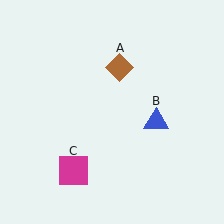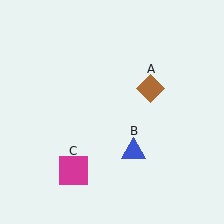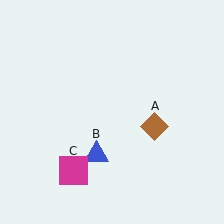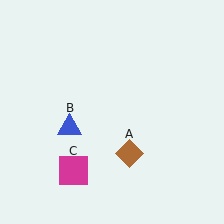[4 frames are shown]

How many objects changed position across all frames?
2 objects changed position: brown diamond (object A), blue triangle (object B).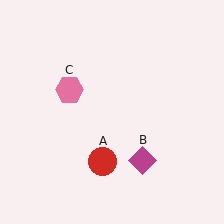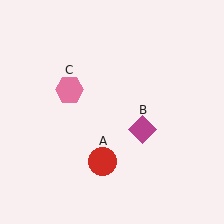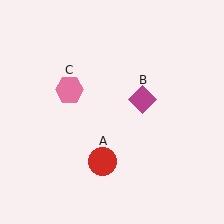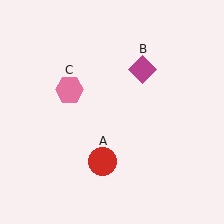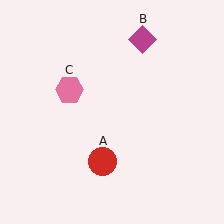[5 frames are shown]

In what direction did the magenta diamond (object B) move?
The magenta diamond (object B) moved up.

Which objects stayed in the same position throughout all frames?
Red circle (object A) and pink hexagon (object C) remained stationary.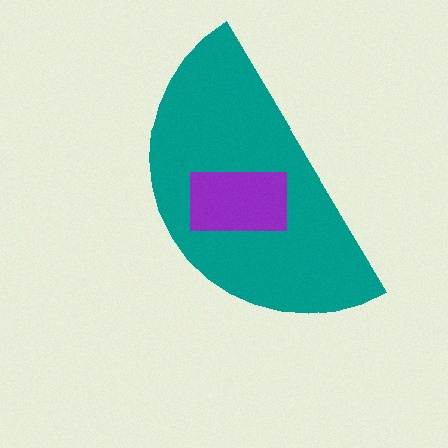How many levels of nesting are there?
2.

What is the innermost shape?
The purple rectangle.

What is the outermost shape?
The teal semicircle.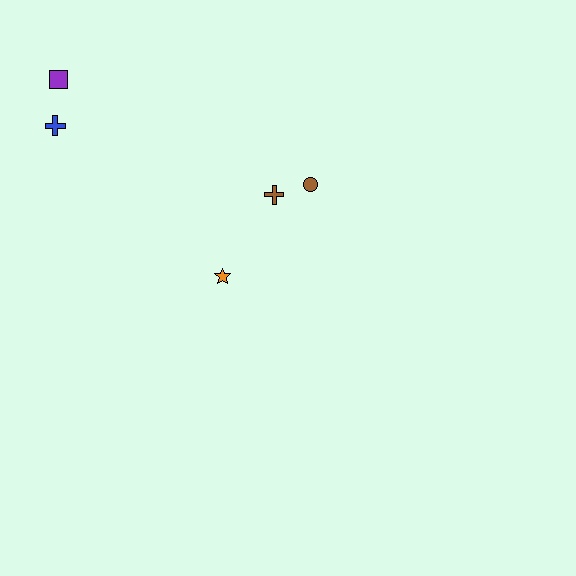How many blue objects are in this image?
There is 1 blue object.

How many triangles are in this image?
There are no triangles.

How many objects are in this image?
There are 5 objects.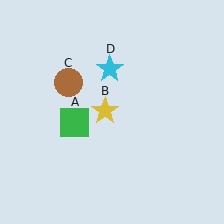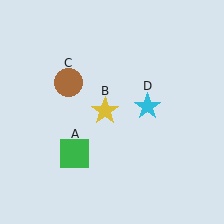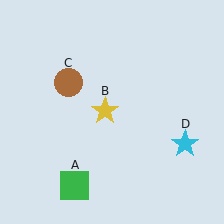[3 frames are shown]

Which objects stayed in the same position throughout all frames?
Yellow star (object B) and brown circle (object C) remained stationary.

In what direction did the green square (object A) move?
The green square (object A) moved down.